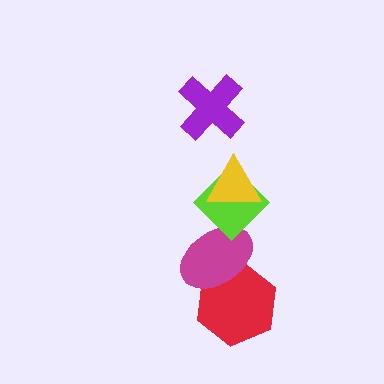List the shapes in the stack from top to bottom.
From top to bottom: the purple cross, the yellow triangle, the lime diamond, the magenta ellipse, the red hexagon.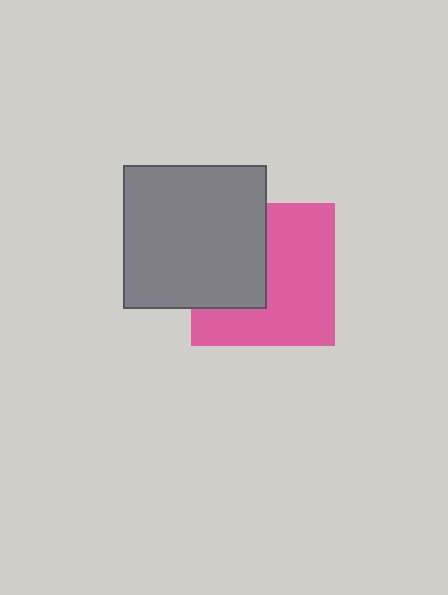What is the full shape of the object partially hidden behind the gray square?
The partially hidden object is a pink square.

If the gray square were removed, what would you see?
You would see the complete pink square.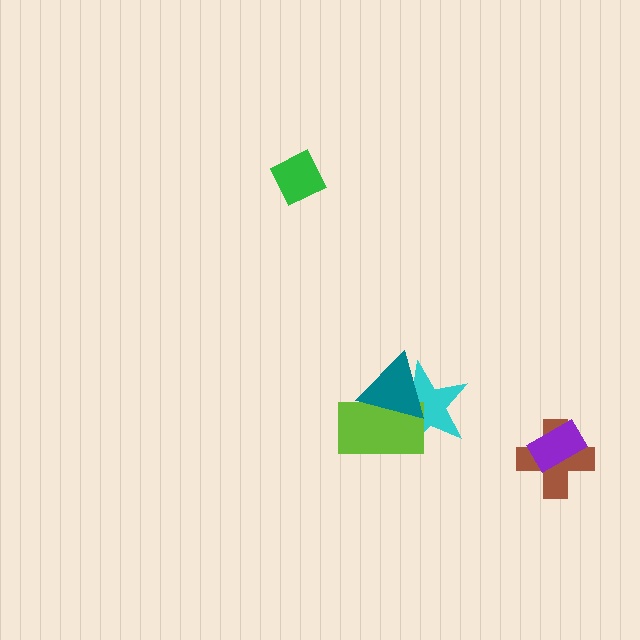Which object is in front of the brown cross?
The purple rectangle is in front of the brown cross.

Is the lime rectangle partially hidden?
Yes, it is partially covered by another shape.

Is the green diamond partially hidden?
No, no other shape covers it.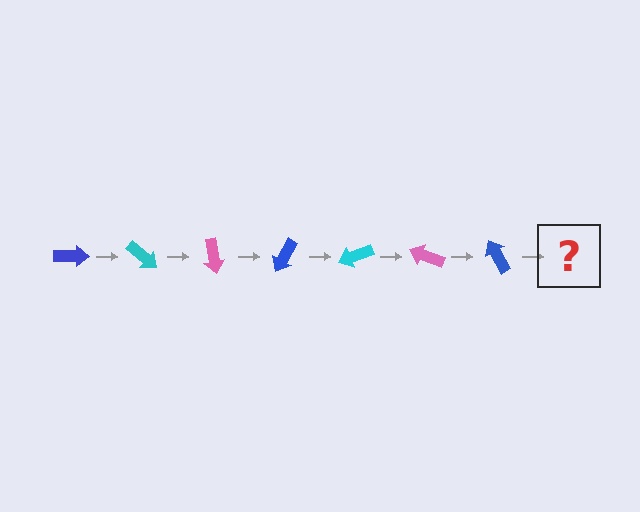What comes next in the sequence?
The next element should be a cyan arrow, rotated 280 degrees from the start.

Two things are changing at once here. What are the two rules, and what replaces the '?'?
The two rules are that it rotates 40 degrees each step and the color cycles through blue, cyan, and pink. The '?' should be a cyan arrow, rotated 280 degrees from the start.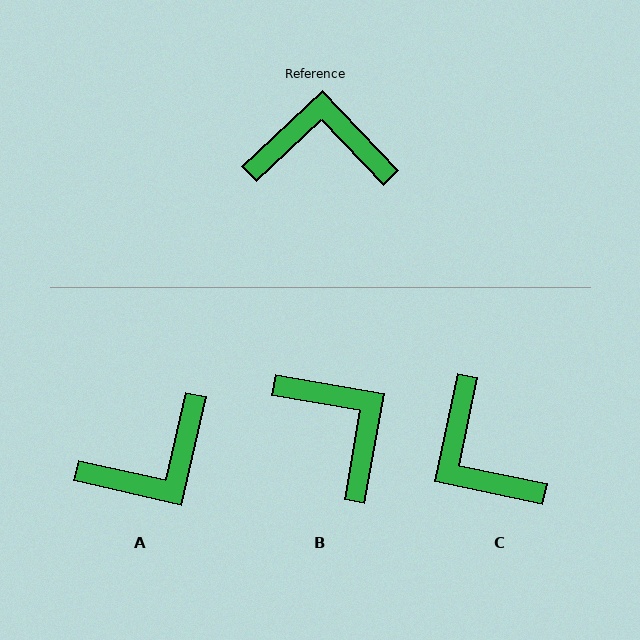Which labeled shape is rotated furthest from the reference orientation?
A, about 146 degrees away.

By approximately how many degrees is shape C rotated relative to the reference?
Approximately 125 degrees counter-clockwise.